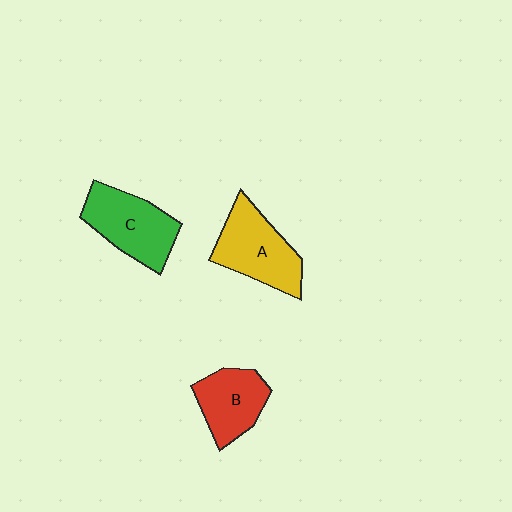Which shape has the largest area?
Shape A (yellow).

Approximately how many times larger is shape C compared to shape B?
Approximately 1.2 times.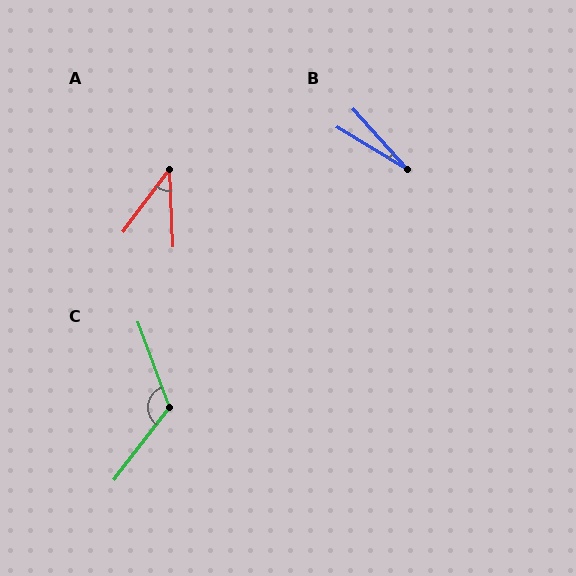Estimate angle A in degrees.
Approximately 40 degrees.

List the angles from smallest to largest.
B (17°), A (40°), C (122°).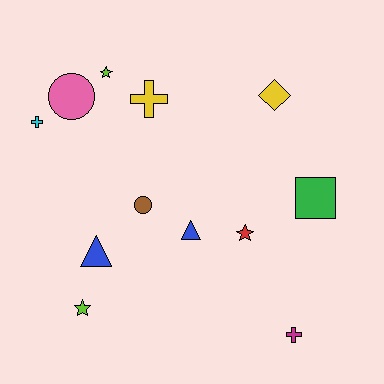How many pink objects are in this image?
There is 1 pink object.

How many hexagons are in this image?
There are no hexagons.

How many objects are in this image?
There are 12 objects.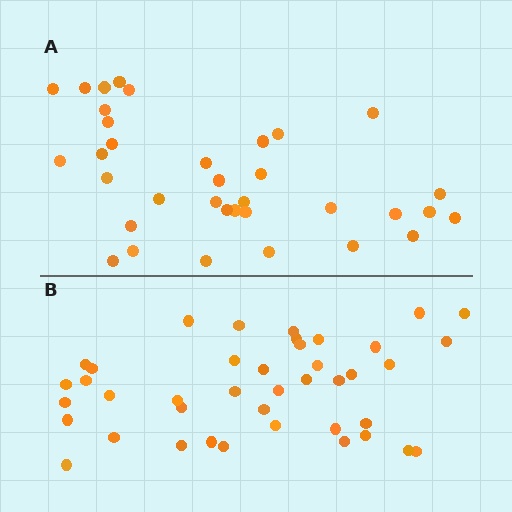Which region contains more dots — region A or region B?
Region B (the bottom region) has more dots.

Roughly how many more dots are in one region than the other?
Region B has about 6 more dots than region A.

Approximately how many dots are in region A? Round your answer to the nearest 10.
About 40 dots. (The exact count is 35, which rounds to 40.)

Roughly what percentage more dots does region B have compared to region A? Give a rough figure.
About 15% more.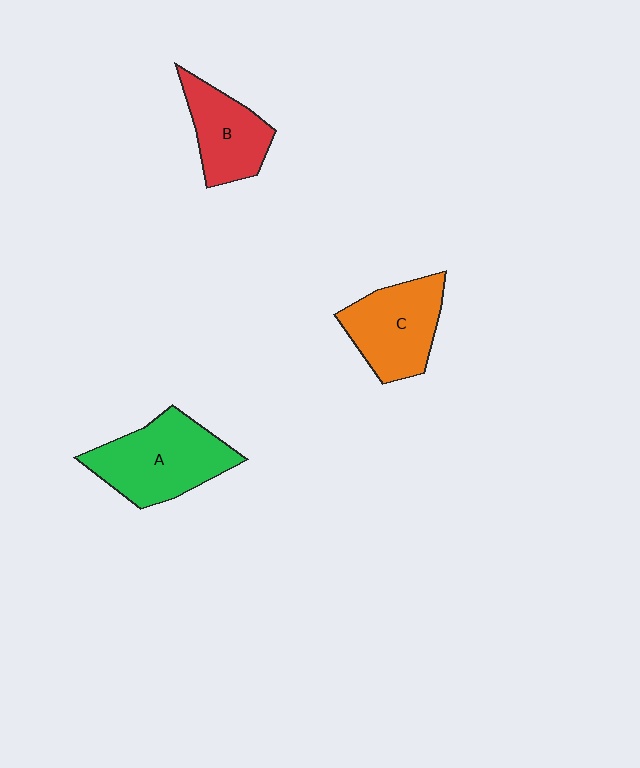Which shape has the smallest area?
Shape B (red).